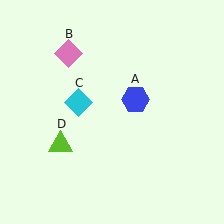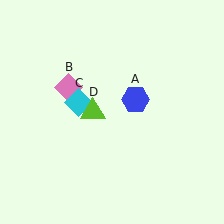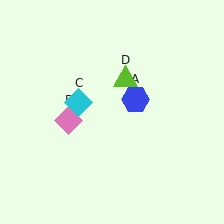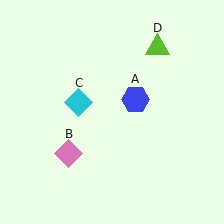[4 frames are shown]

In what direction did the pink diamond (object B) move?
The pink diamond (object B) moved down.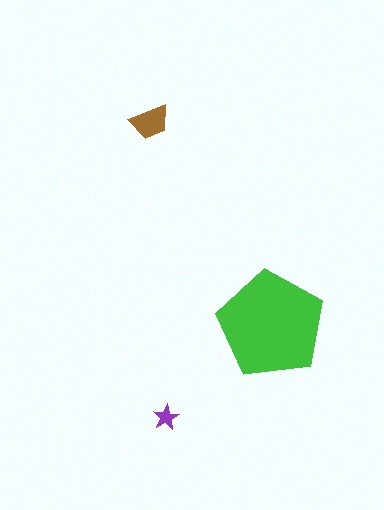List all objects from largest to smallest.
The green pentagon, the brown trapezoid, the purple star.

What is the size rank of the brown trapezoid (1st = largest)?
2nd.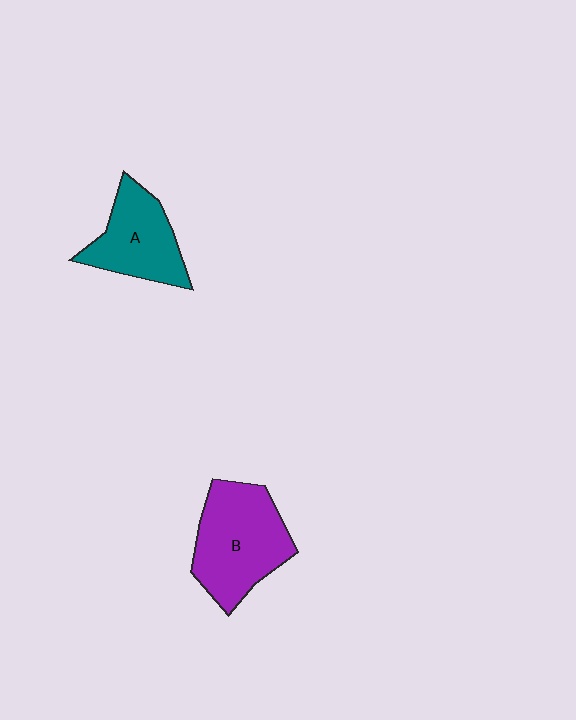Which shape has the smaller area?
Shape A (teal).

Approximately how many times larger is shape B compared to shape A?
Approximately 1.3 times.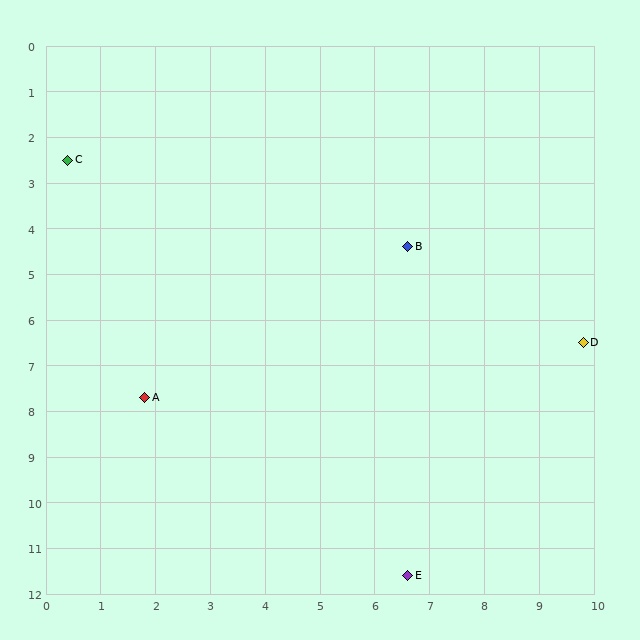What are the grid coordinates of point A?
Point A is at approximately (1.8, 7.7).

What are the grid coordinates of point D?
Point D is at approximately (9.8, 6.5).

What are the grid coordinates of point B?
Point B is at approximately (6.6, 4.4).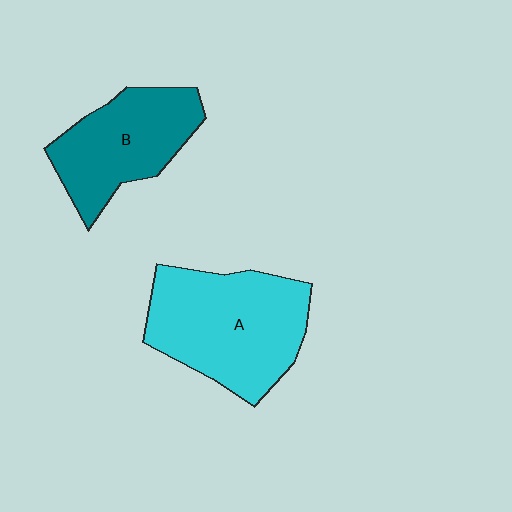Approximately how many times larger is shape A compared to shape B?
Approximately 1.3 times.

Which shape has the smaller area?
Shape B (teal).